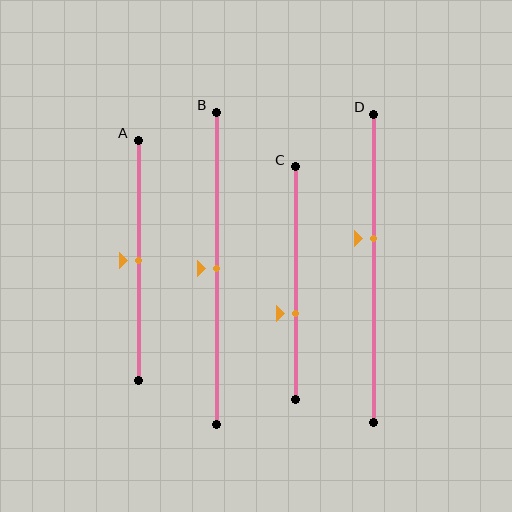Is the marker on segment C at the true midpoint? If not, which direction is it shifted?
No, the marker on segment C is shifted downward by about 13% of the segment length.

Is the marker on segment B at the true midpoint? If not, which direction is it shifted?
Yes, the marker on segment B is at the true midpoint.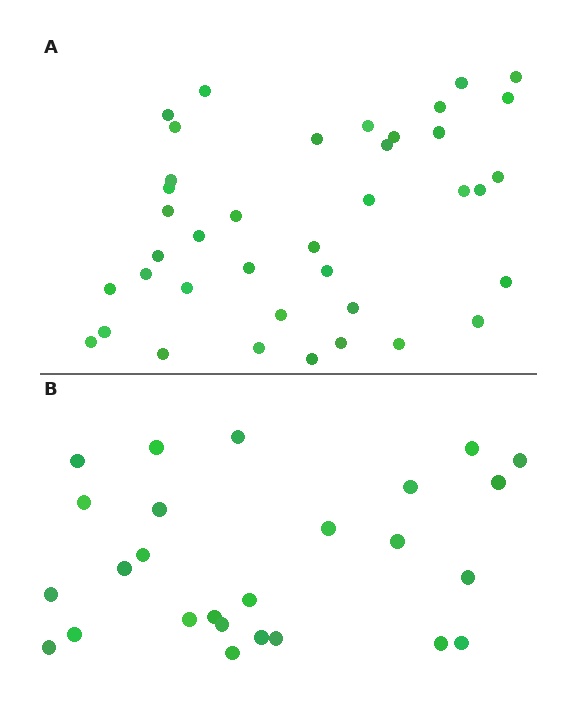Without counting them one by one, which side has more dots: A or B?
Region A (the top region) has more dots.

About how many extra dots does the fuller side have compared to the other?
Region A has approximately 15 more dots than region B.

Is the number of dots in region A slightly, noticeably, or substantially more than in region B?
Region A has substantially more. The ratio is roughly 1.5 to 1.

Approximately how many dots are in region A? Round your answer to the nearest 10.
About 40 dots. (The exact count is 39, which rounds to 40.)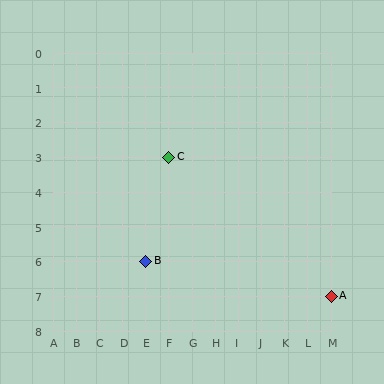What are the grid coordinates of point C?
Point C is at grid coordinates (F, 3).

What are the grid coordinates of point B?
Point B is at grid coordinates (E, 6).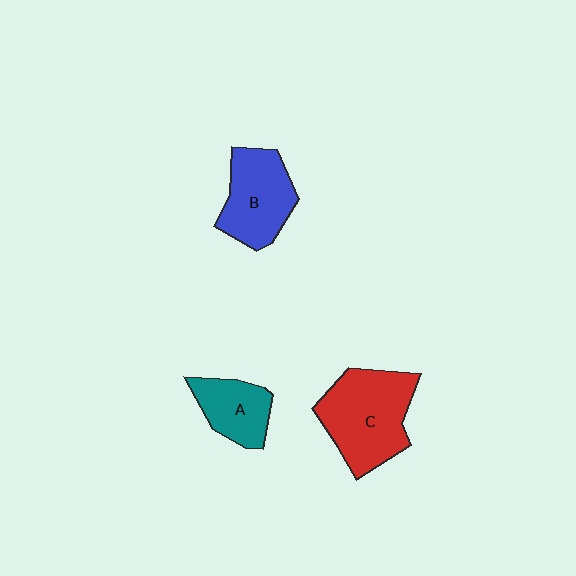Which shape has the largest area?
Shape C (red).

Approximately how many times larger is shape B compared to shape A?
Approximately 1.4 times.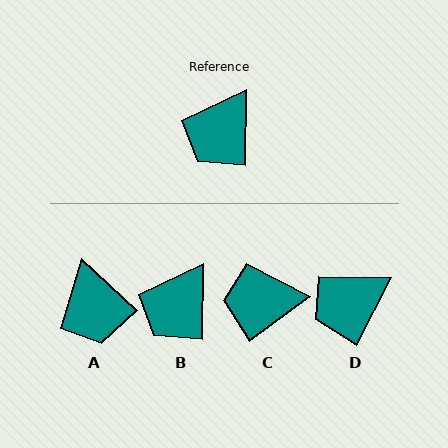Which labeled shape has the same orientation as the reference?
B.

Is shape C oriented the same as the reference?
No, it is off by about 53 degrees.